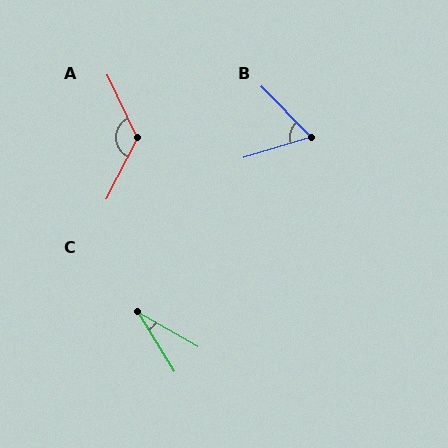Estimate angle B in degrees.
Approximately 62 degrees.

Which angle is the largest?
A, at approximately 127 degrees.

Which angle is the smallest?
C, at approximately 29 degrees.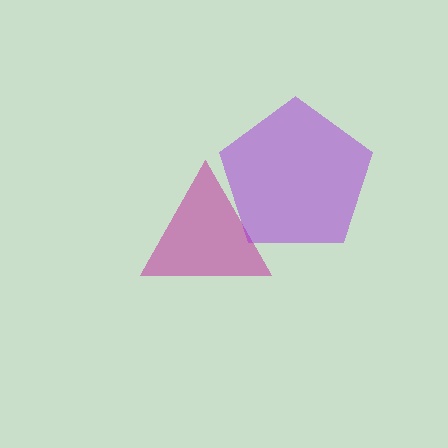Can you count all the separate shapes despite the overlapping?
Yes, there are 2 separate shapes.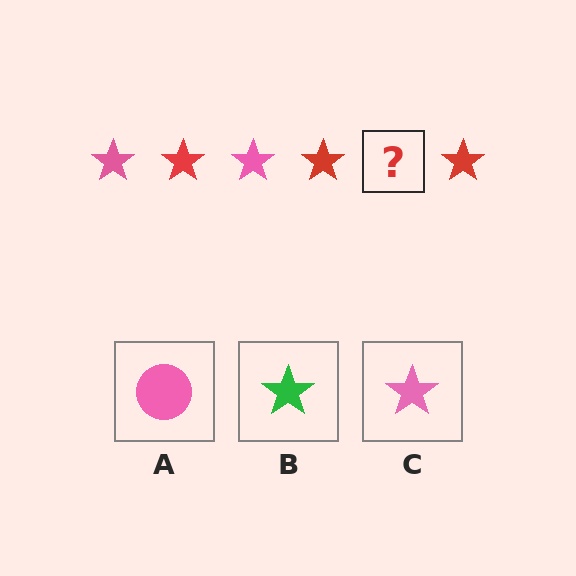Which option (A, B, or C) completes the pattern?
C.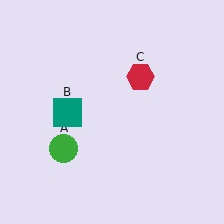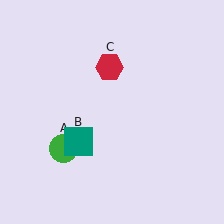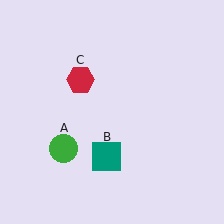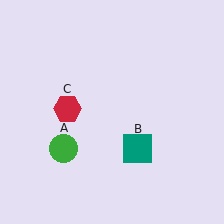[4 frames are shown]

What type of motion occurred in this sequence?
The teal square (object B), red hexagon (object C) rotated counterclockwise around the center of the scene.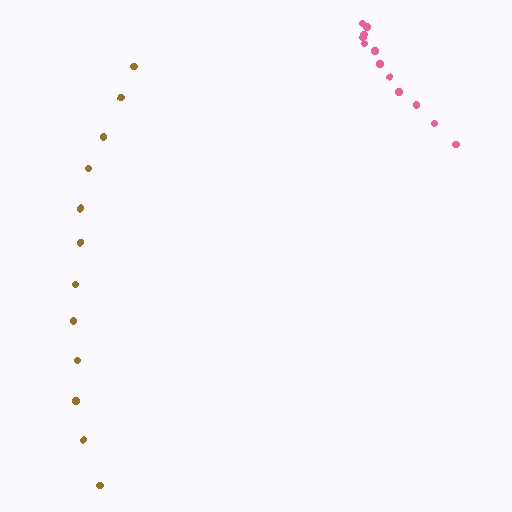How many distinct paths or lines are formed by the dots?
There are 2 distinct paths.